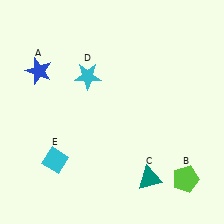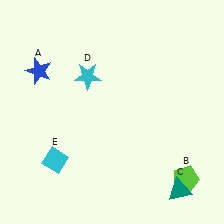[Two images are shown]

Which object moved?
The teal triangle (C) moved right.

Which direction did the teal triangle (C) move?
The teal triangle (C) moved right.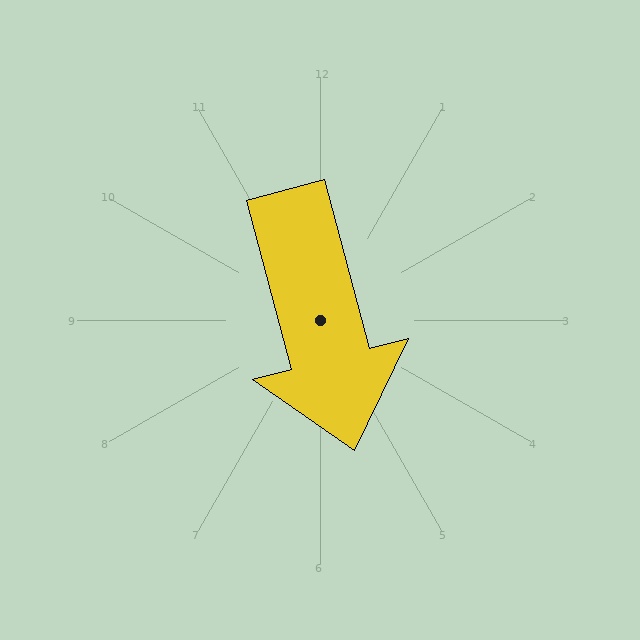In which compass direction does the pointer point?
South.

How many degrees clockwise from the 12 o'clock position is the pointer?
Approximately 165 degrees.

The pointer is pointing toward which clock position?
Roughly 6 o'clock.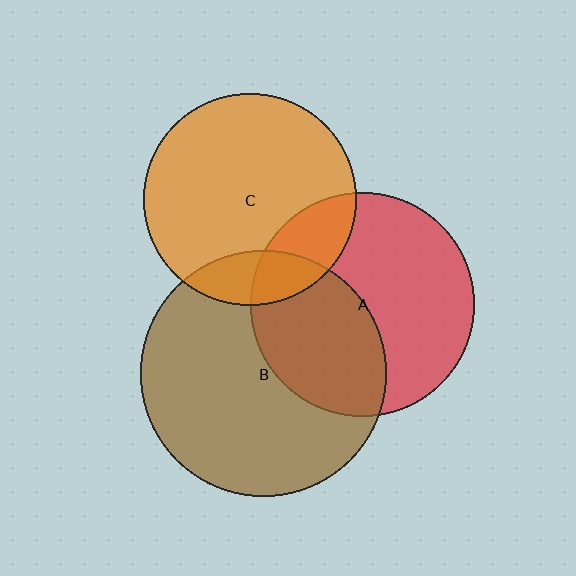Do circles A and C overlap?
Yes.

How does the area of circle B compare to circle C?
Approximately 1.3 times.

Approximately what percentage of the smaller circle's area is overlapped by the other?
Approximately 20%.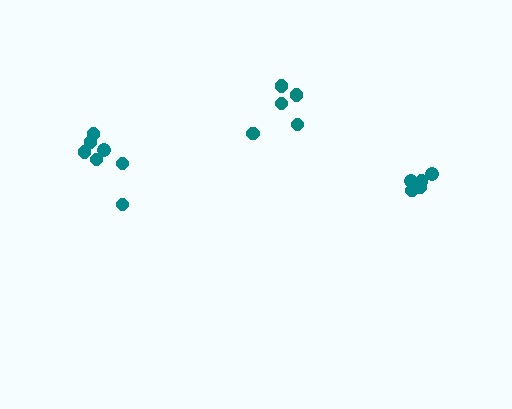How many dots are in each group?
Group 1: 5 dots, Group 2: 7 dots, Group 3: 5 dots (17 total).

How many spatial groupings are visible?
There are 3 spatial groupings.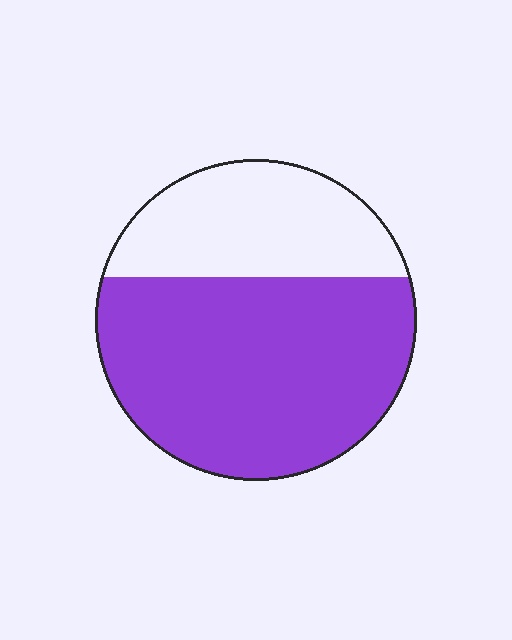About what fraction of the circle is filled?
About two thirds (2/3).